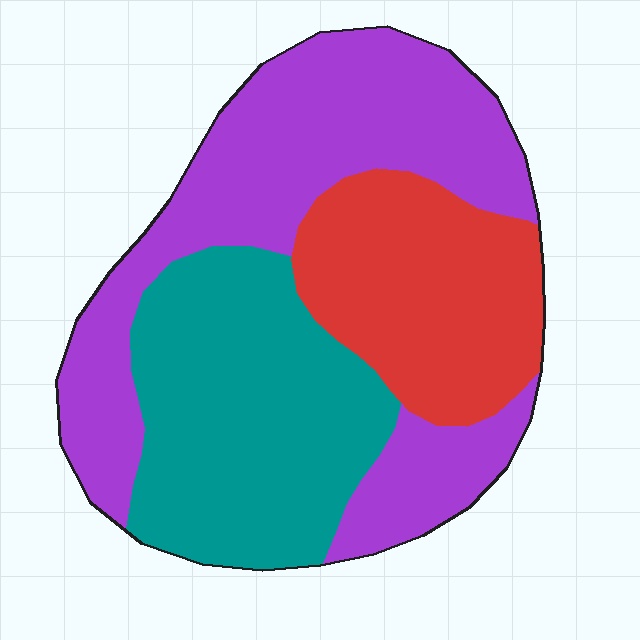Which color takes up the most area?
Purple, at roughly 45%.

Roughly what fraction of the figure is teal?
Teal takes up between a quarter and a half of the figure.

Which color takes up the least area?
Red, at roughly 25%.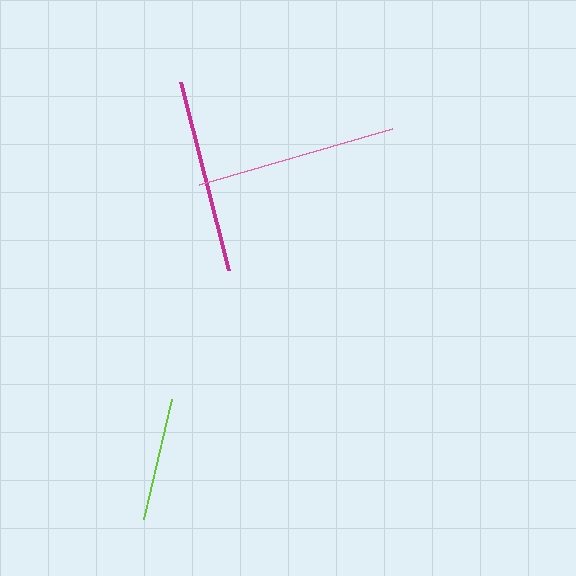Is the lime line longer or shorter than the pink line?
The pink line is longer than the lime line.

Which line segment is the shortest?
The lime line is the shortest at approximately 123 pixels.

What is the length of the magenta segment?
The magenta segment is approximately 193 pixels long.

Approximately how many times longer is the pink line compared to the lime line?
The pink line is approximately 1.6 times the length of the lime line.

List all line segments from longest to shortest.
From longest to shortest: pink, magenta, lime.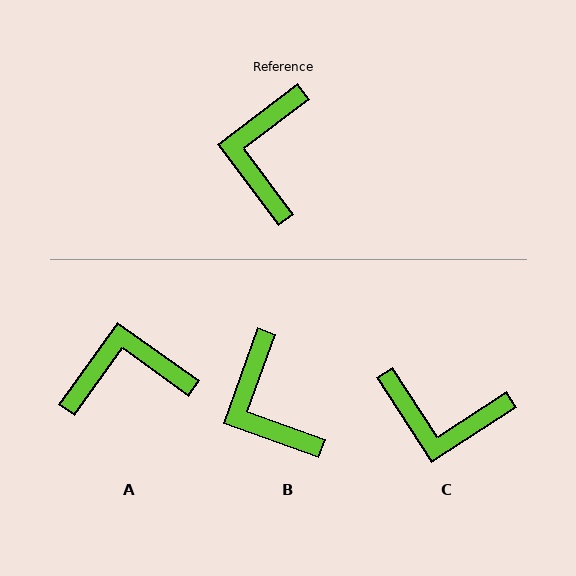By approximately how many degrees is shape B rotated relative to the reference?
Approximately 33 degrees counter-clockwise.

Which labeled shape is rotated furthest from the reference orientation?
C, about 86 degrees away.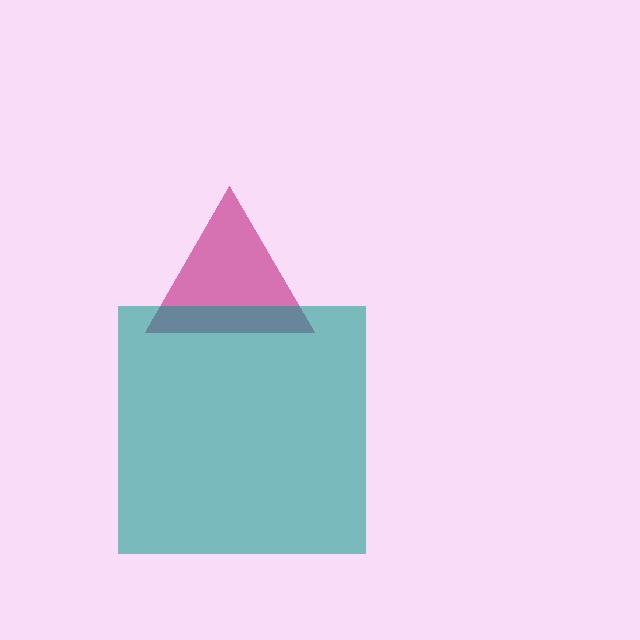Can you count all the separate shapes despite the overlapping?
Yes, there are 2 separate shapes.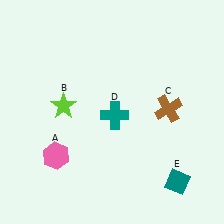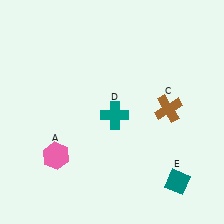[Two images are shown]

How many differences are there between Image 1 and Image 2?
There is 1 difference between the two images.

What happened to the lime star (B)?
The lime star (B) was removed in Image 2. It was in the top-left area of Image 1.